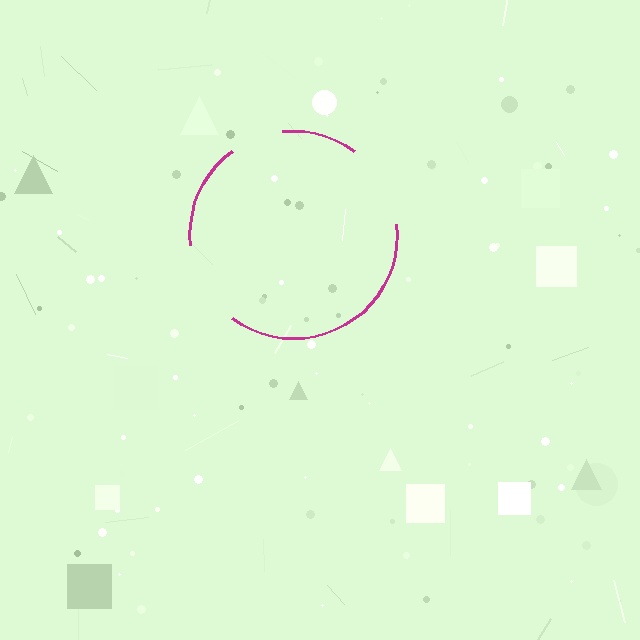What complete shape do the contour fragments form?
The contour fragments form a circle.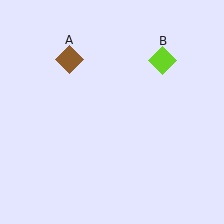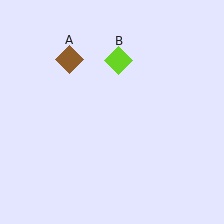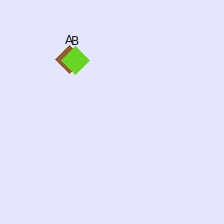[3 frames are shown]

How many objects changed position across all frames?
1 object changed position: lime diamond (object B).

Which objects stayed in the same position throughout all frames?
Brown diamond (object A) remained stationary.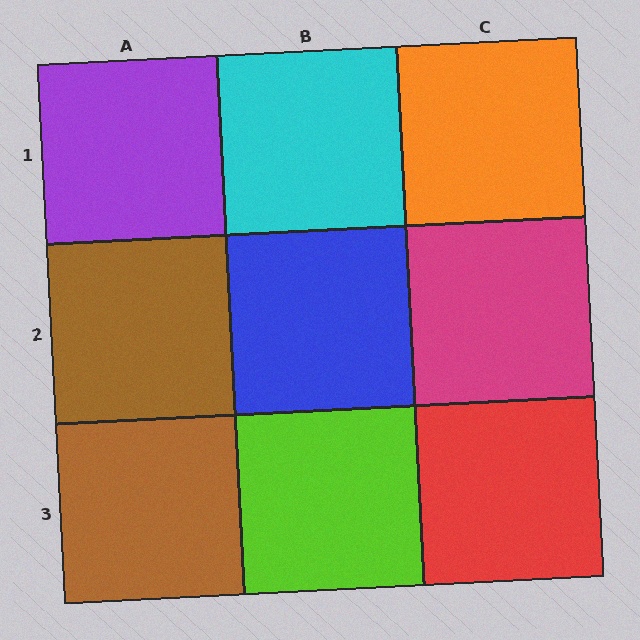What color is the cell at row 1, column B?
Cyan.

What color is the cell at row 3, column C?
Red.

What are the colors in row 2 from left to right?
Brown, blue, magenta.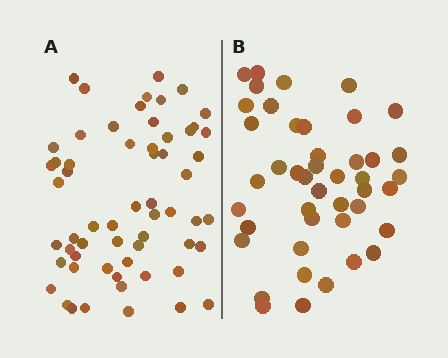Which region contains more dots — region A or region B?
Region A (the left region) has more dots.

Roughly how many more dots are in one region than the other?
Region A has approximately 15 more dots than region B.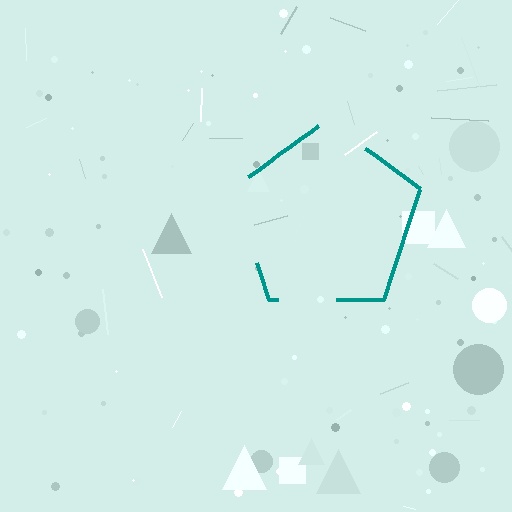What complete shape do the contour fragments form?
The contour fragments form a pentagon.